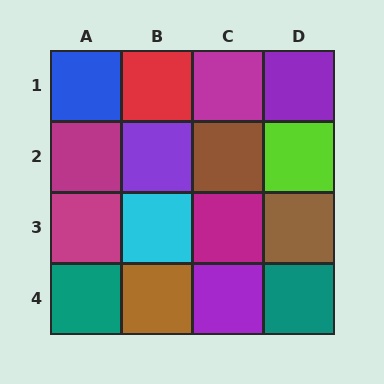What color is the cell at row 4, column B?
Brown.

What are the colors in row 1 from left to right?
Blue, red, magenta, purple.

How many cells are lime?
1 cell is lime.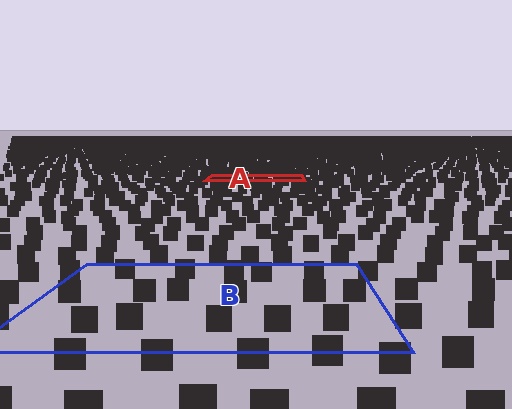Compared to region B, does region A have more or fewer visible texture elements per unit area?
Region A has more texture elements per unit area — they are packed more densely because it is farther away.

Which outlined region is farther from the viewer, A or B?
Region A is farther from the viewer — the texture elements inside it appear smaller and more densely packed.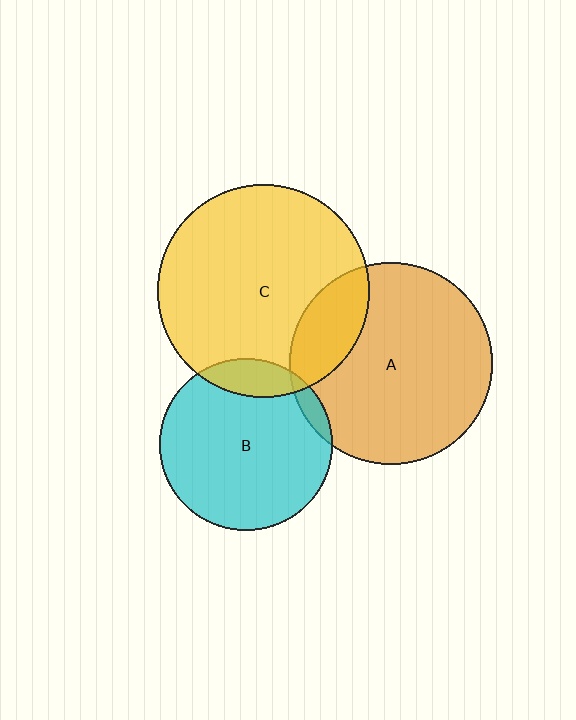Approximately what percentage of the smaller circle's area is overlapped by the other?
Approximately 10%.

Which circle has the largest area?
Circle C (yellow).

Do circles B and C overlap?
Yes.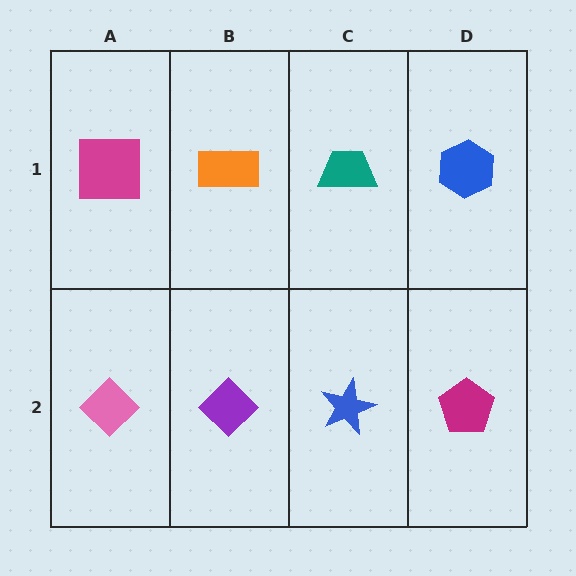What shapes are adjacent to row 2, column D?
A blue hexagon (row 1, column D), a blue star (row 2, column C).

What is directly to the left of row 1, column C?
An orange rectangle.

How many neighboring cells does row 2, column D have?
2.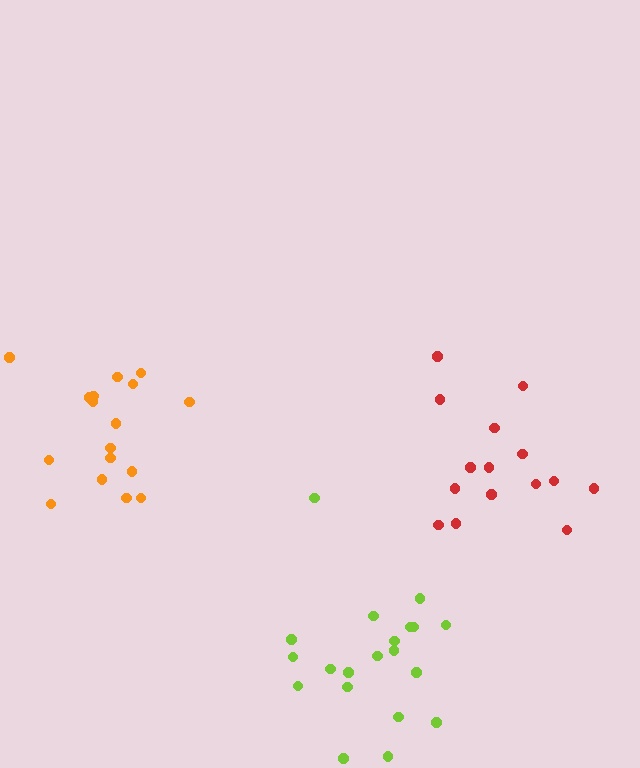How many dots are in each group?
Group 1: 15 dots, Group 2: 20 dots, Group 3: 17 dots (52 total).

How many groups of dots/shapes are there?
There are 3 groups.